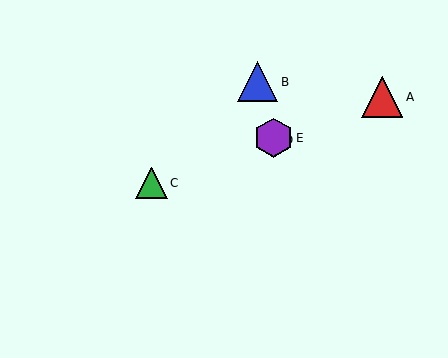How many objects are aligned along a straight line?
4 objects (A, C, D, E) are aligned along a straight line.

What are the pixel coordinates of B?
Object B is at (258, 82).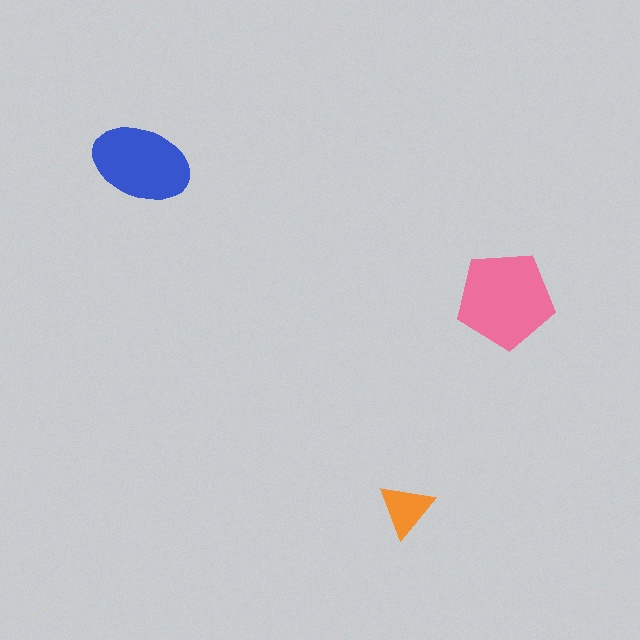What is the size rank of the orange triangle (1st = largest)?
3rd.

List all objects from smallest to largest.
The orange triangle, the blue ellipse, the pink pentagon.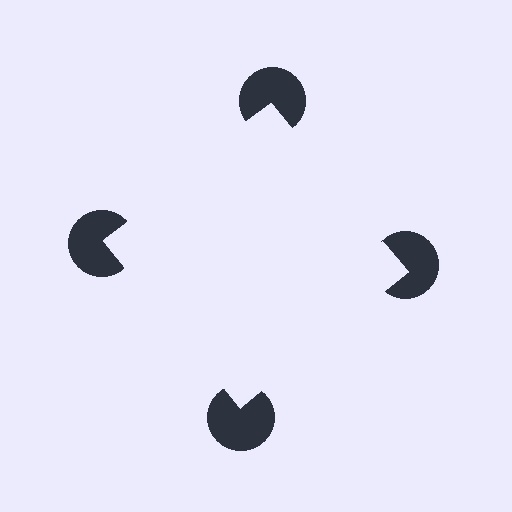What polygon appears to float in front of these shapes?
An illusory square — its edges are inferred from the aligned wedge cuts in the pac-man discs, not physically drawn.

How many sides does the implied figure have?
4 sides.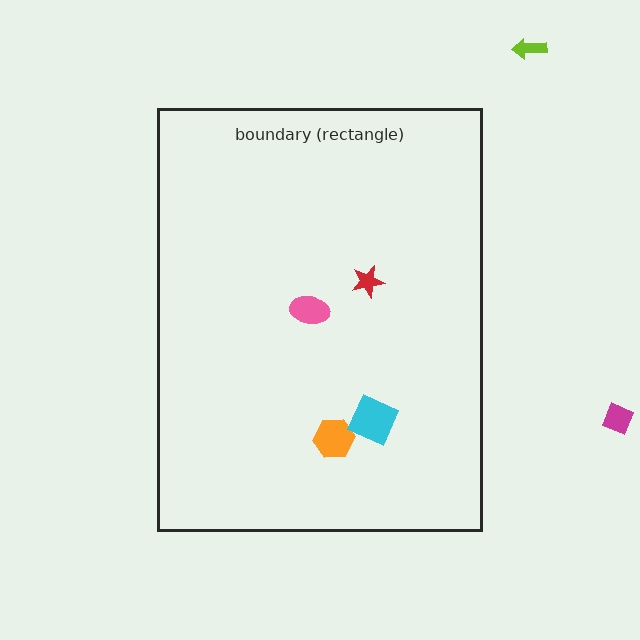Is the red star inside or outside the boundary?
Inside.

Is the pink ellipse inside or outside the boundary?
Inside.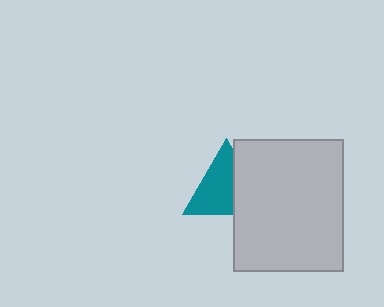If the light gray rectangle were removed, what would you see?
You would see the complete teal triangle.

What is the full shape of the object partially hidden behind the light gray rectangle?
The partially hidden object is a teal triangle.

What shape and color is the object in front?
The object in front is a light gray rectangle.